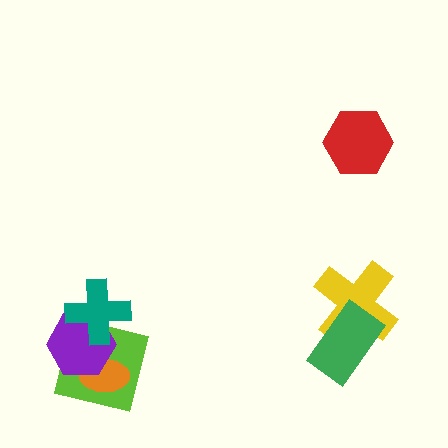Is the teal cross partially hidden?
No, no other shape covers it.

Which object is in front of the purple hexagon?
The teal cross is in front of the purple hexagon.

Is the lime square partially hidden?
Yes, it is partially covered by another shape.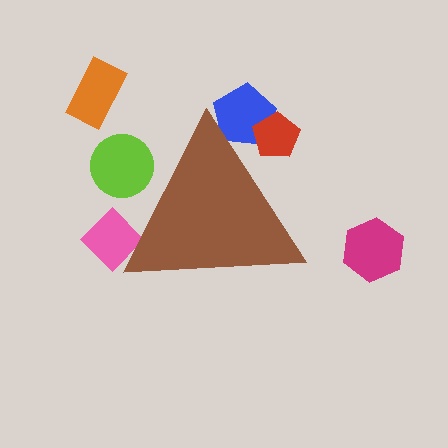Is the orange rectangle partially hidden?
No, the orange rectangle is fully visible.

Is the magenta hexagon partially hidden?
No, the magenta hexagon is fully visible.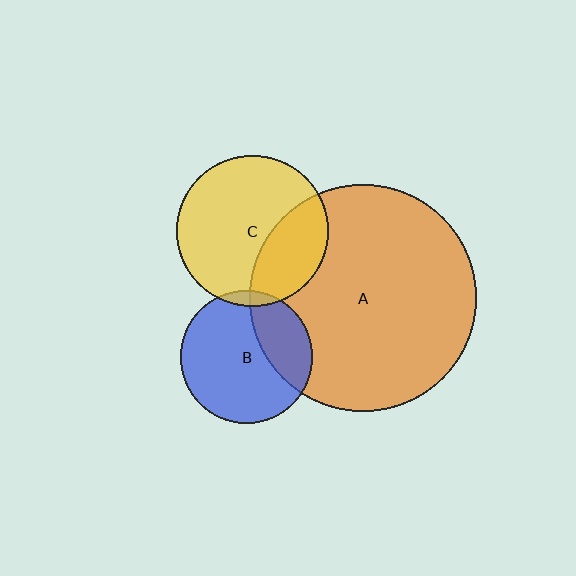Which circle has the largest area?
Circle A (orange).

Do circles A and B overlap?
Yes.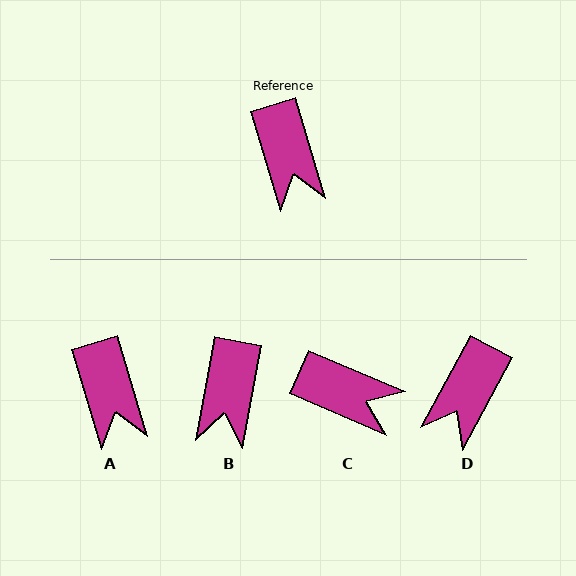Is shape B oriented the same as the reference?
No, it is off by about 27 degrees.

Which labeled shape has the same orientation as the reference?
A.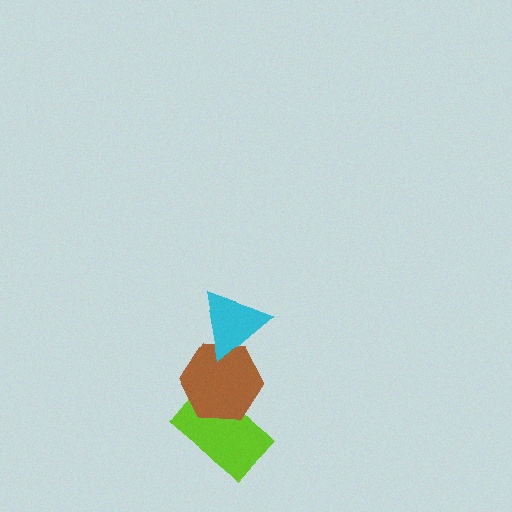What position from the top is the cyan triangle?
The cyan triangle is 1st from the top.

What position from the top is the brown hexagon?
The brown hexagon is 2nd from the top.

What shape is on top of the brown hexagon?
The cyan triangle is on top of the brown hexagon.